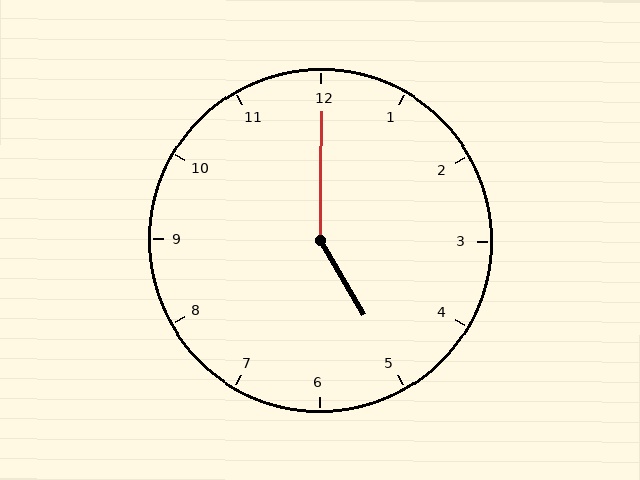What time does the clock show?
5:00.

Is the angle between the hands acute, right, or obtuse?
It is obtuse.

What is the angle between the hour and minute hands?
Approximately 150 degrees.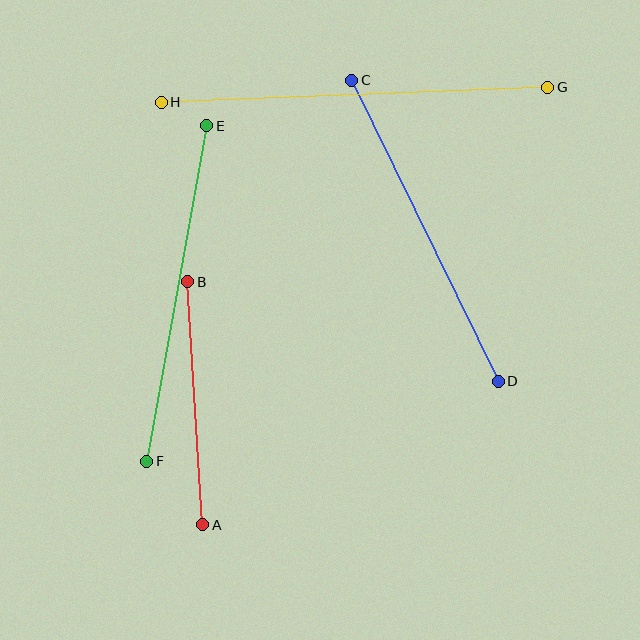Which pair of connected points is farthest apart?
Points G and H are farthest apart.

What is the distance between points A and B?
The distance is approximately 243 pixels.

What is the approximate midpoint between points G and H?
The midpoint is at approximately (355, 95) pixels.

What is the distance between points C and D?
The distance is approximately 335 pixels.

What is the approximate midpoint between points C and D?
The midpoint is at approximately (425, 231) pixels.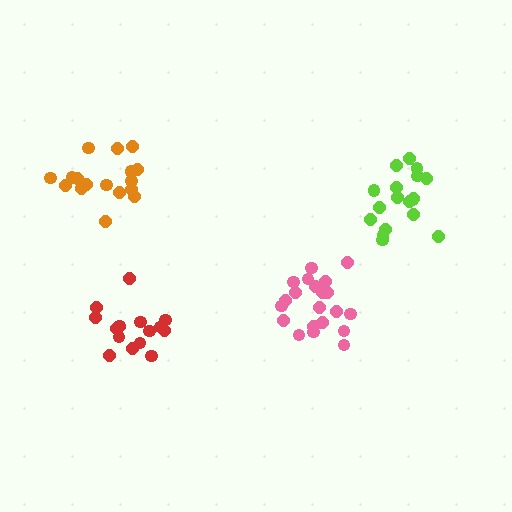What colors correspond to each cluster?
The clusters are colored: red, orange, pink, lime.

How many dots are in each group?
Group 1: 16 dots, Group 2: 17 dots, Group 3: 21 dots, Group 4: 18 dots (72 total).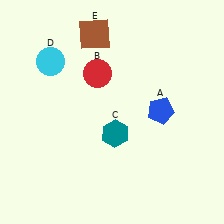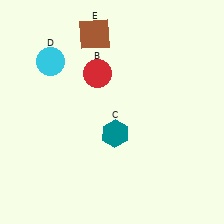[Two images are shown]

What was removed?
The blue pentagon (A) was removed in Image 2.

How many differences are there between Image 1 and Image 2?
There is 1 difference between the two images.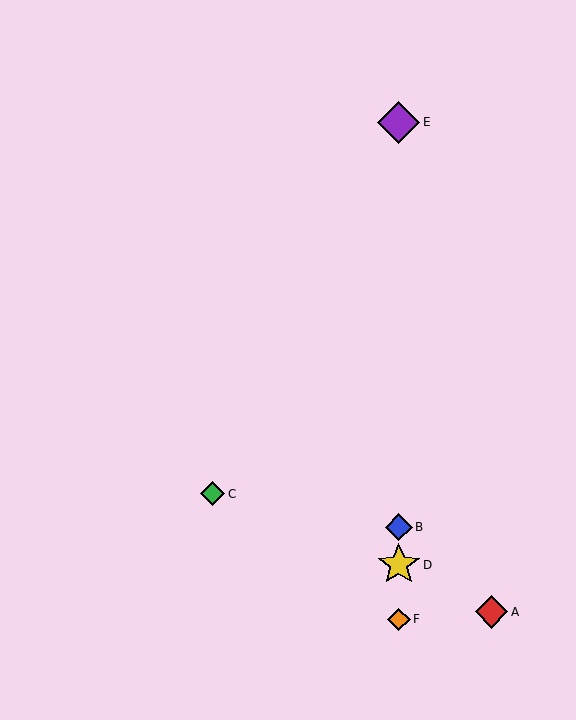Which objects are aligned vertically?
Objects B, D, E, F are aligned vertically.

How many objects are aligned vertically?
4 objects (B, D, E, F) are aligned vertically.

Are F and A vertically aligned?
No, F is at x≈399 and A is at x≈491.